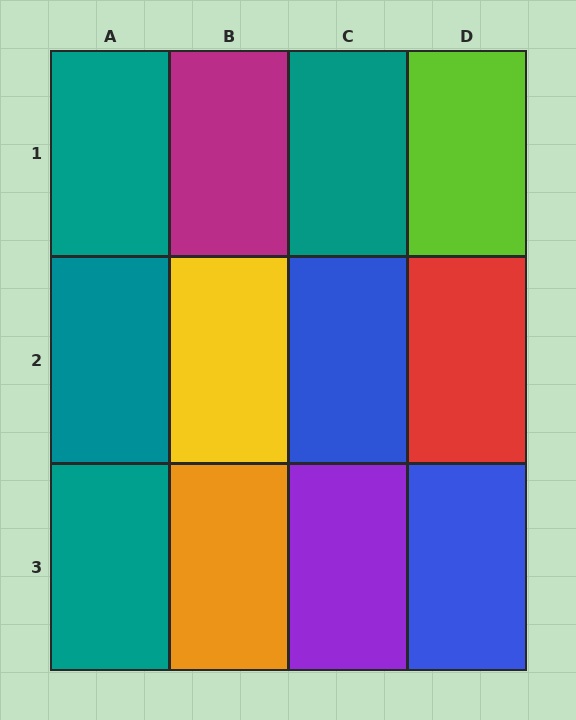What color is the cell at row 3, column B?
Orange.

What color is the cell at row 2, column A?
Teal.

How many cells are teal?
4 cells are teal.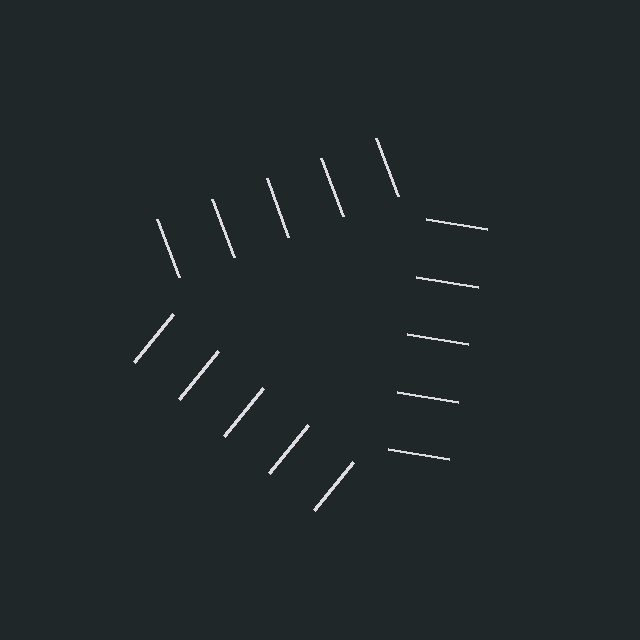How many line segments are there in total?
15 — 5 along each of the 3 edges.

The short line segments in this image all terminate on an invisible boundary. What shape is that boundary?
An illusory triangle — the line segments terminate on its edges but no continuous stroke is drawn.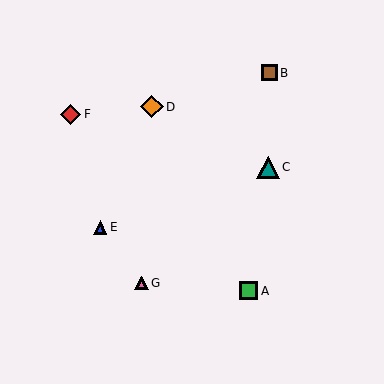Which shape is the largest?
The orange diamond (labeled D) is the largest.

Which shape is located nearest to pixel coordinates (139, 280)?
The pink triangle (labeled G) at (142, 283) is nearest to that location.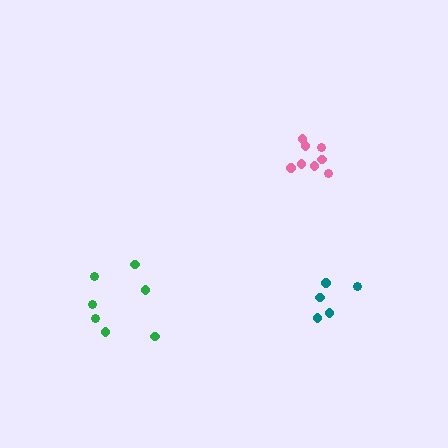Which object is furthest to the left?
The green cluster is leftmost.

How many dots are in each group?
Group 1: 8 dots, Group 2: 7 dots, Group 3: 5 dots (20 total).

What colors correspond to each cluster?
The clusters are colored: pink, green, teal.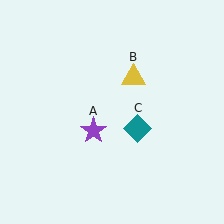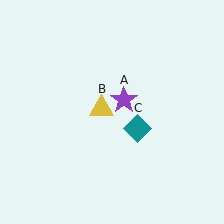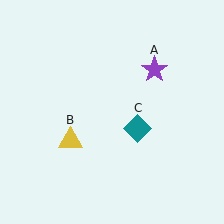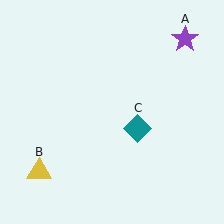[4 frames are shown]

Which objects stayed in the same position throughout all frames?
Teal diamond (object C) remained stationary.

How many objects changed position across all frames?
2 objects changed position: purple star (object A), yellow triangle (object B).